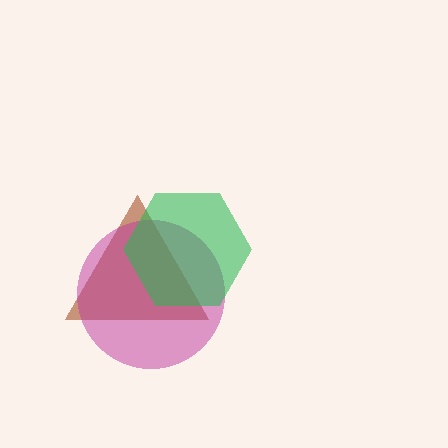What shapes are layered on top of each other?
The layered shapes are: a brown triangle, a magenta circle, a green hexagon.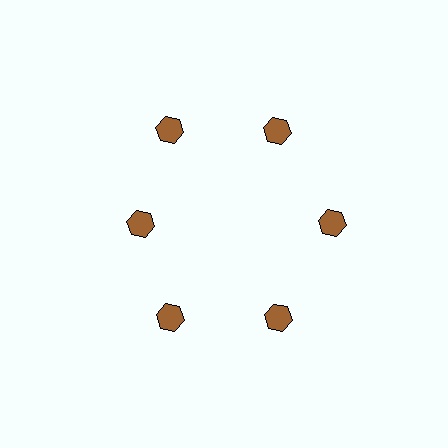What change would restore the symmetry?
The symmetry would be restored by moving it outward, back onto the ring so that all 6 hexagons sit at equal angles and equal distance from the center.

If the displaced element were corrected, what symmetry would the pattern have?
It would have 6-fold rotational symmetry — the pattern would map onto itself every 60 degrees.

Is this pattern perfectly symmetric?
No. The 6 brown hexagons are arranged in a ring, but one element near the 9 o'clock position is pulled inward toward the center, breaking the 6-fold rotational symmetry.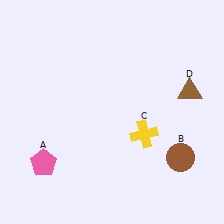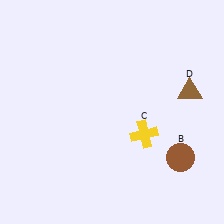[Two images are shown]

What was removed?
The pink pentagon (A) was removed in Image 2.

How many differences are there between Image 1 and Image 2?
There is 1 difference between the two images.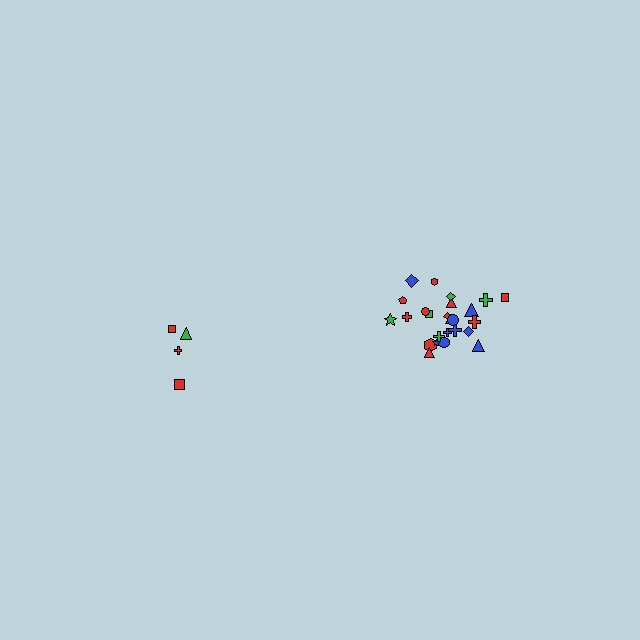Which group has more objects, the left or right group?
The right group.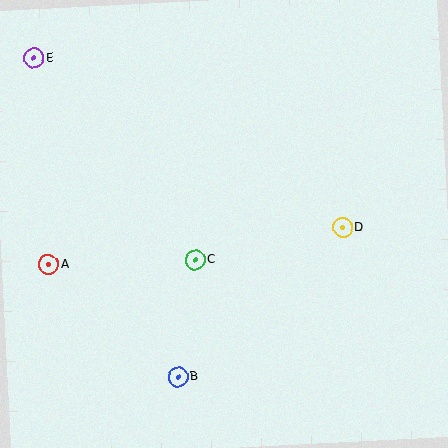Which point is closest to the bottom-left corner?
Point A is closest to the bottom-left corner.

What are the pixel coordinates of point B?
Point B is at (178, 377).